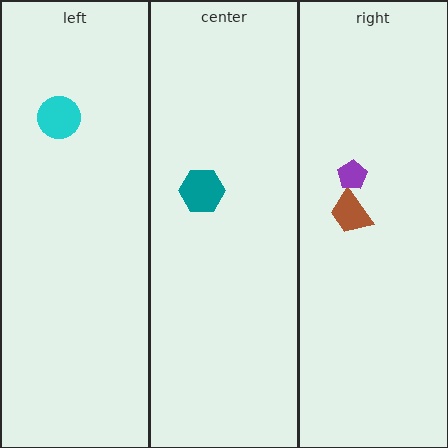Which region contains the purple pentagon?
The right region.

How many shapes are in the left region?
1.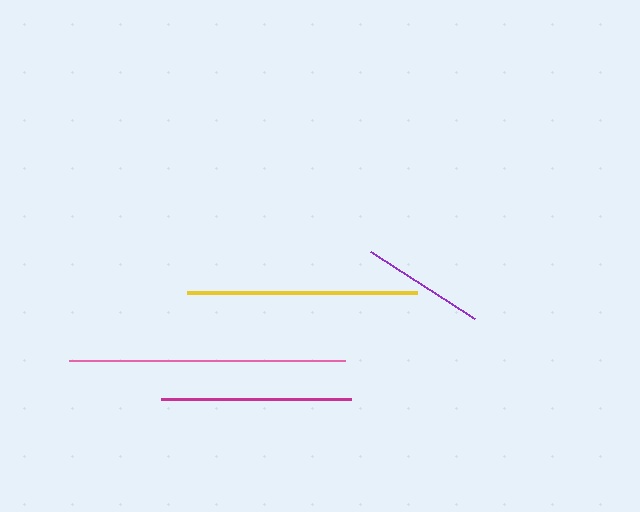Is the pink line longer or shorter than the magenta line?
The pink line is longer than the magenta line.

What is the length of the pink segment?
The pink segment is approximately 277 pixels long.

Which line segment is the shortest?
The purple line is the shortest at approximately 124 pixels.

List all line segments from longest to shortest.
From longest to shortest: pink, yellow, magenta, purple.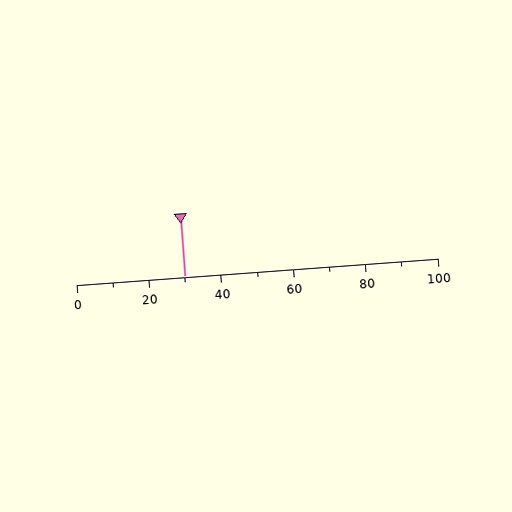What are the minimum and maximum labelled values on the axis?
The axis runs from 0 to 100.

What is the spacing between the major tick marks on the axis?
The major ticks are spaced 20 apart.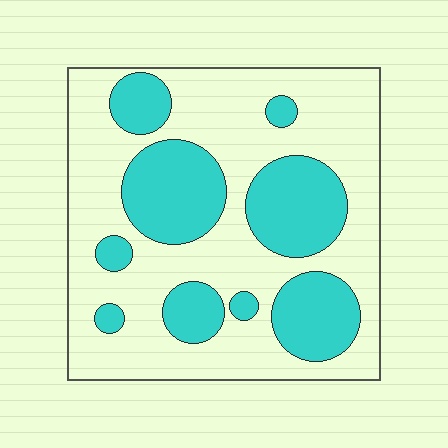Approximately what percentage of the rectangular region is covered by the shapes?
Approximately 35%.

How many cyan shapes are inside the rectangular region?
9.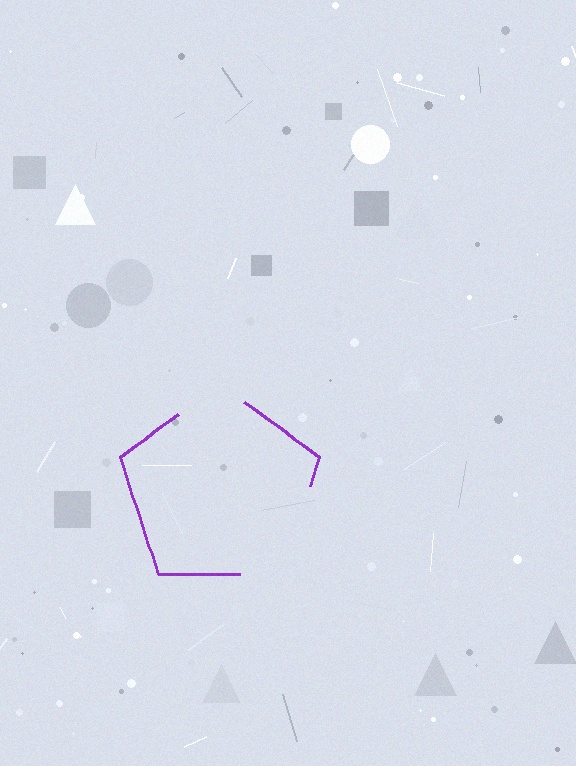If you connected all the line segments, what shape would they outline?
They would outline a pentagon.